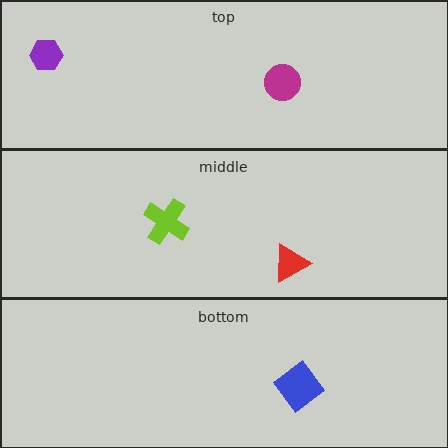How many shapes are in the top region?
2.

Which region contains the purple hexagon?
The top region.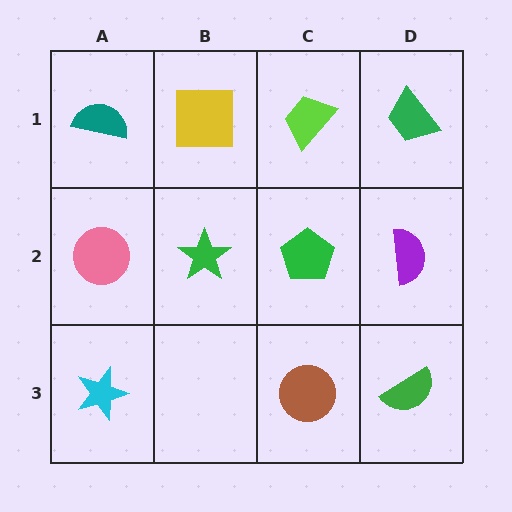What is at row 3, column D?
A green semicircle.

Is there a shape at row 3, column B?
No, that cell is empty.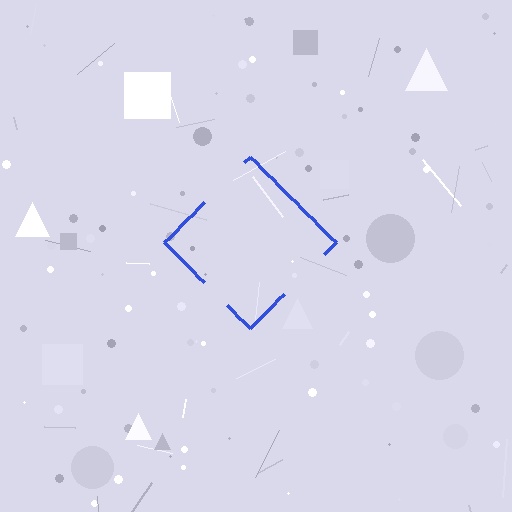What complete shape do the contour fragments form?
The contour fragments form a diamond.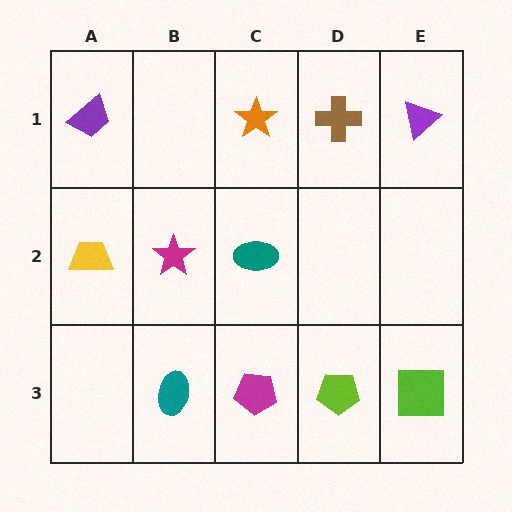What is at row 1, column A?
A purple trapezoid.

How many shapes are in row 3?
4 shapes.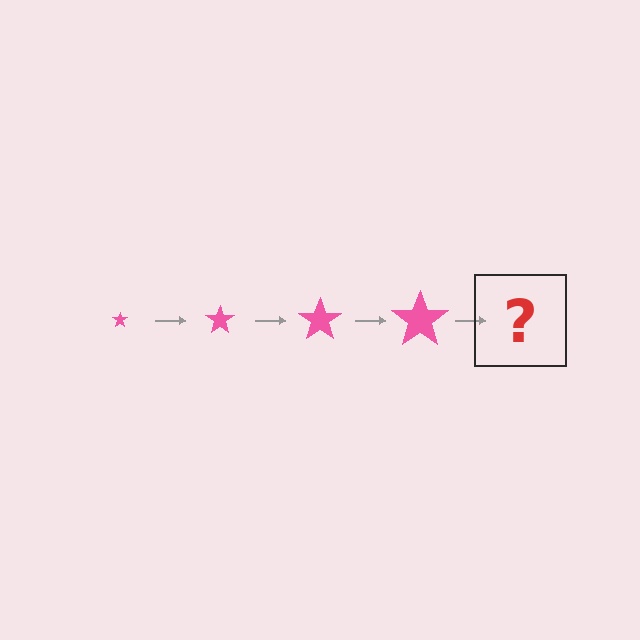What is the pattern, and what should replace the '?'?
The pattern is that the star gets progressively larger each step. The '?' should be a pink star, larger than the previous one.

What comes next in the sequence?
The next element should be a pink star, larger than the previous one.